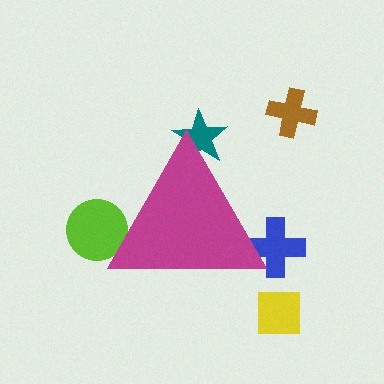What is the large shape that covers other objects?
A magenta triangle.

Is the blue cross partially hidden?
Yes, the blue cross is partially hidden behind the magenta triangle.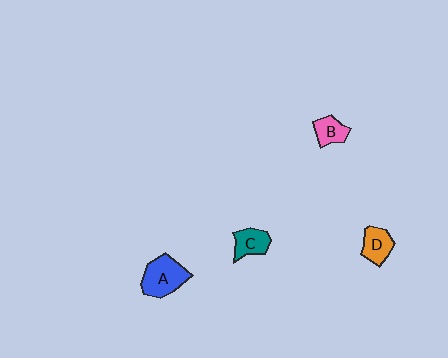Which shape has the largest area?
Shape A (blue).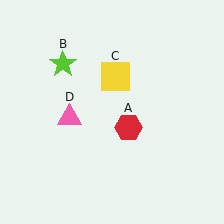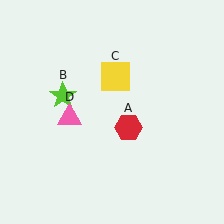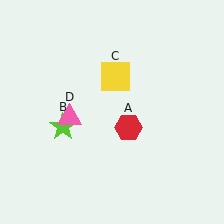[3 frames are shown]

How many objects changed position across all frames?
1 object changed position: lime star (object B).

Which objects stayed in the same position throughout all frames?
Red hexagon (object A) and yellow square (object C) and pink triangle (object D) remained stationary.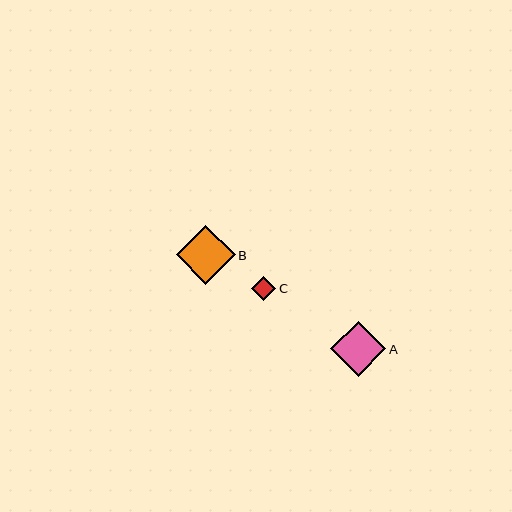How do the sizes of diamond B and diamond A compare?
Diamond B and diamond A are approximately the same size.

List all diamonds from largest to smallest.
From largest to smallest: B, A, C.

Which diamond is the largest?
Diamond B is the largest with a size of approximately 59 pixels.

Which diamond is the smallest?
Diamond C is the smallest with a size of approximately 24 pixels.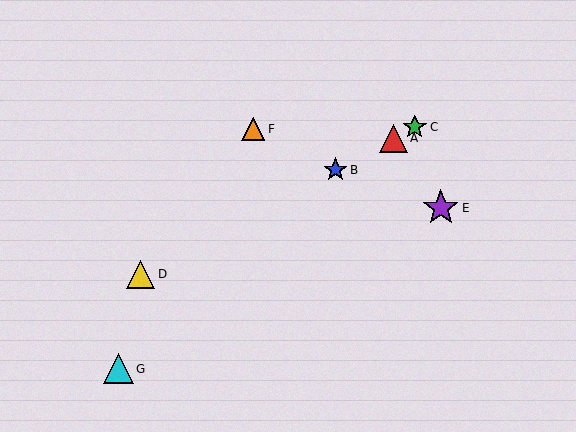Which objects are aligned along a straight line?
Objects A, B, C, D are aligned along a straight line.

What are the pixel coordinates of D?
Object D is at (141, 274).